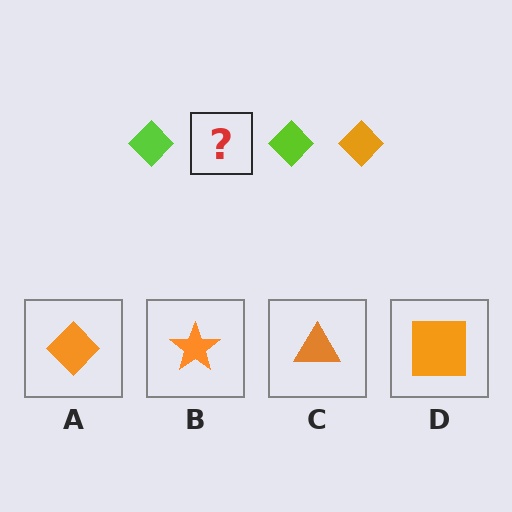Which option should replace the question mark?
Option A.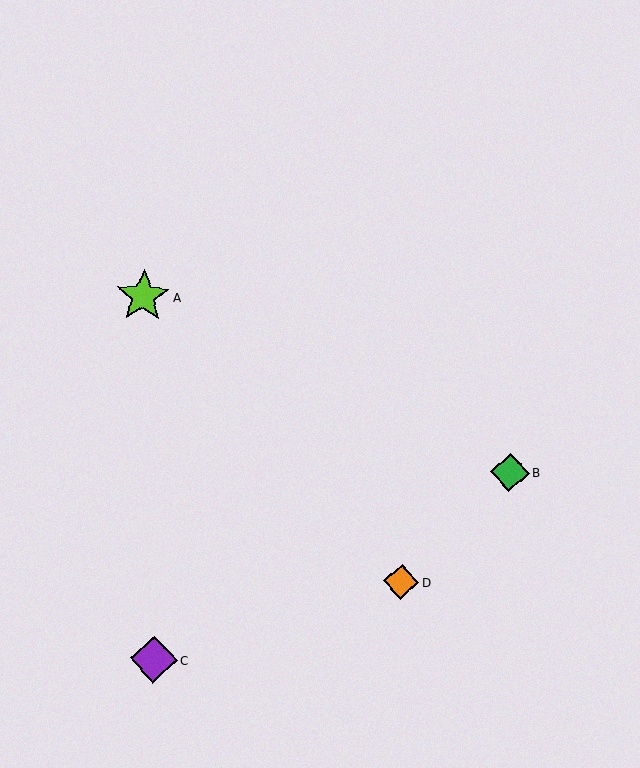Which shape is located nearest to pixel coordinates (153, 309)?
The lime star (labeled A) at (143, 296) is nearest to that location.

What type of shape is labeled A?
Shape A is a lime star.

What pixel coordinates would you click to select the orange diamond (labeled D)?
Click at (401, 582) to select the orange diamond D.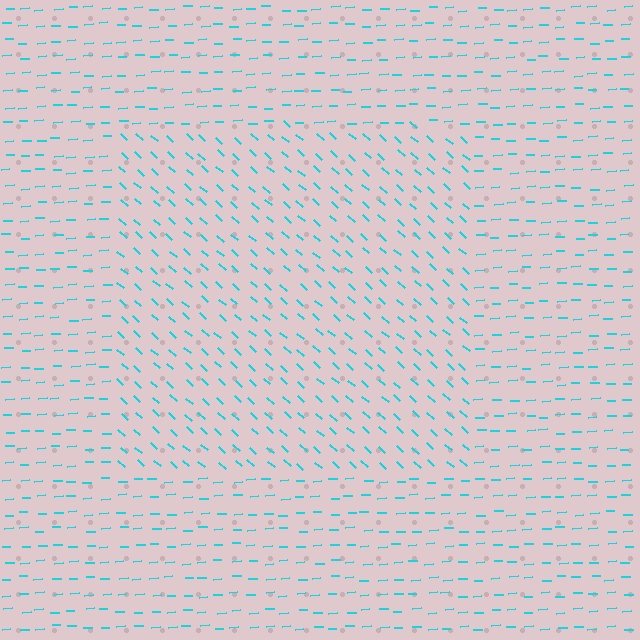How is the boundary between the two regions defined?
The boundary is defined purely by a change in line orientation (approximately 45 degrees difference). All lines are the same color and thickness.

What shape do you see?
I see a rectangle.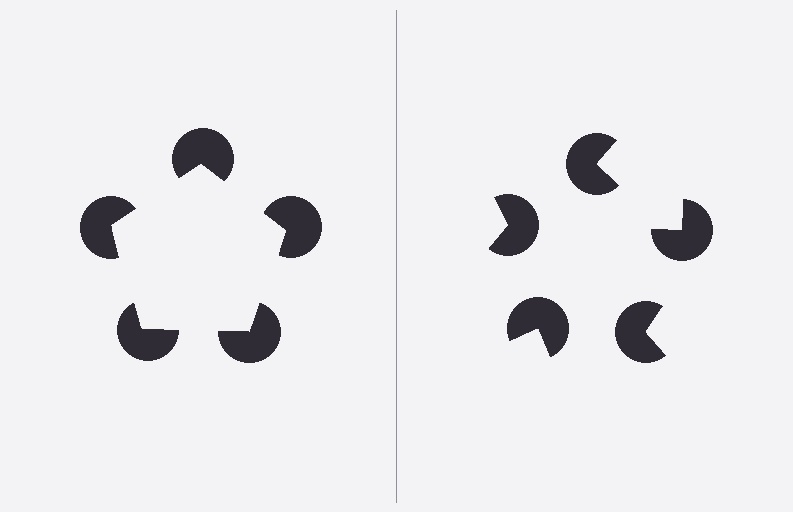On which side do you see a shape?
An illusory pentagon appears on the left side. On the right side the wedge cuts are rotated, so no coherent shape forms.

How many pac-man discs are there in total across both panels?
10 — 5 on each side.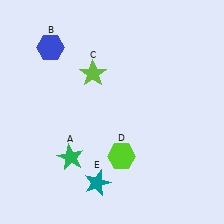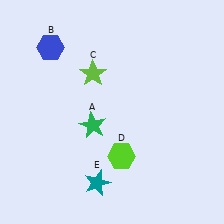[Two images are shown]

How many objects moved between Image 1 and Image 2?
1 object moved between the two images.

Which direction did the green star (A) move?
The green star (A) moved up.